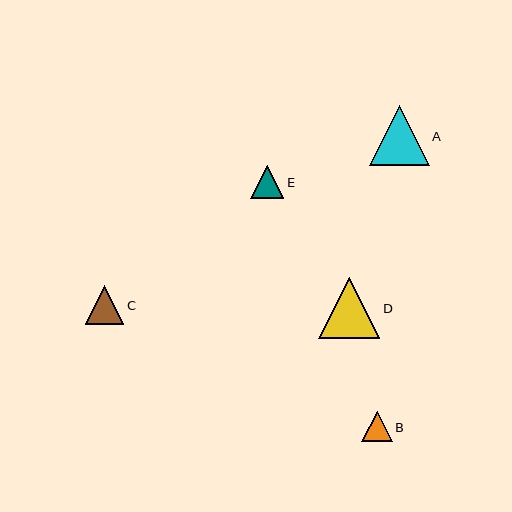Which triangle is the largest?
Triangle D is the largest with a size of approximately 61 pixels.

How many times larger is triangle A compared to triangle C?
Triangle A is approximately 1.6 times the size of triangle C.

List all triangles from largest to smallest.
From largest to smallest: D, A, C, E, B.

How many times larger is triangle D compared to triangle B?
Triangle D is approximately 2.0 times the size of triangle B.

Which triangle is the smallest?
Triangle B is the smallest with a size of approximately 30 pixels.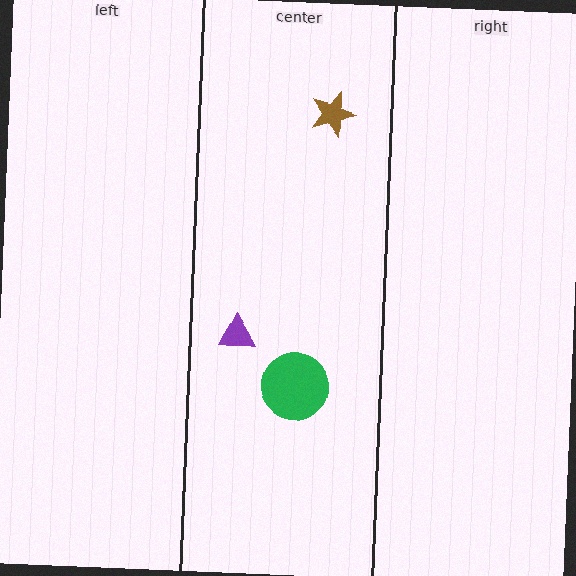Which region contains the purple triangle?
The center region.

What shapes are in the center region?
The purple triangle, the brown star, the green circle.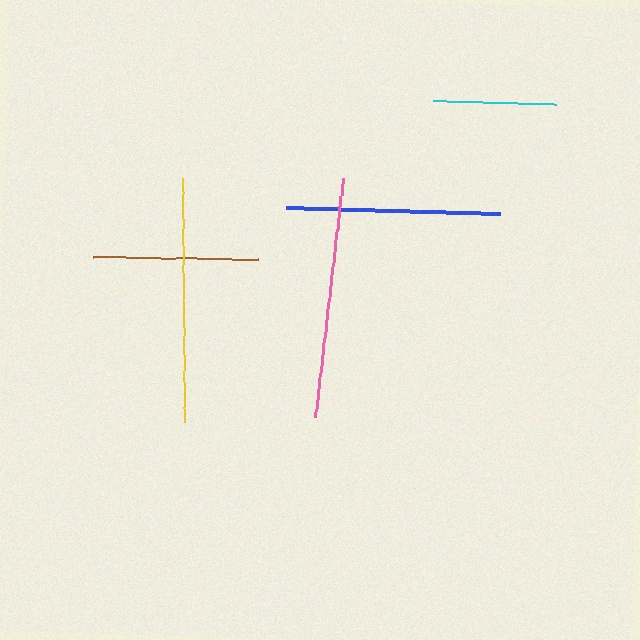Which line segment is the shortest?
The cyan line is the shortest at approximately 123 pixels.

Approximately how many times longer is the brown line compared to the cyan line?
The brown line is approximately 1.3 times the length of the cyan line.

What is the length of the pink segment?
The pink segment is approximately 241 pixels long.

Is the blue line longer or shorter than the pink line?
The pink line is longer than the blue line.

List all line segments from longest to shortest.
From longest to shortest: yellow, pink, blue, brown, cyan.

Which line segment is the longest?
The yellow line is the longest at approximately 244 pixels.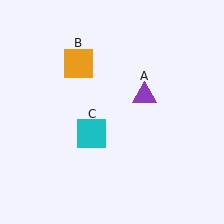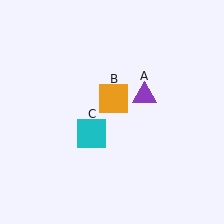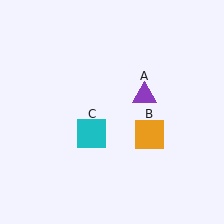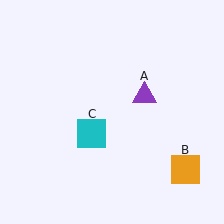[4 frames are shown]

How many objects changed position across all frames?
1 object changed position: orange square (object B).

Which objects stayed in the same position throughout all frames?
Purple triangle (object A) and cyan square (object C) remained stationary.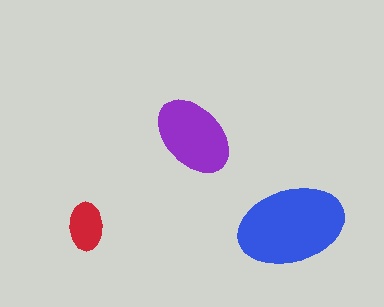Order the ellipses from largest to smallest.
the blue one, the purple one, the red one.